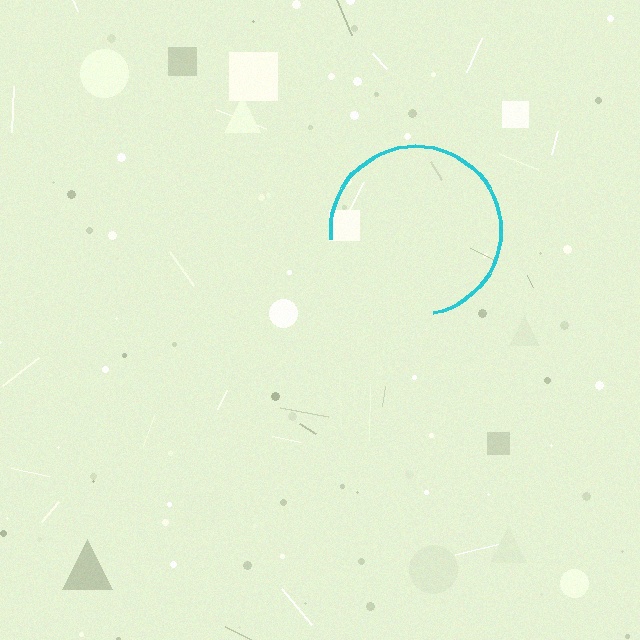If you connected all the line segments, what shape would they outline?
They would outline a circle.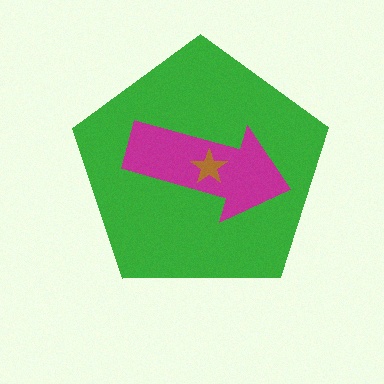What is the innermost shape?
The brown star.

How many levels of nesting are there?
3.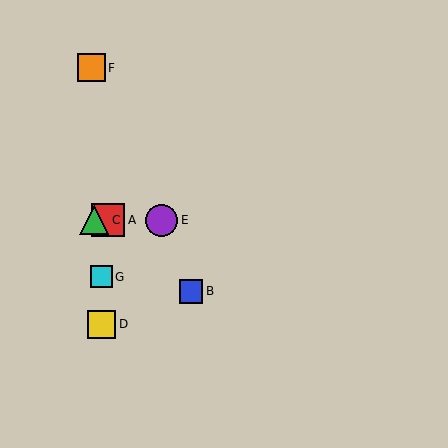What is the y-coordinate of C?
Object C is at y≈220.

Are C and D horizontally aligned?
No, C is at y≈220 and D is at y≈324.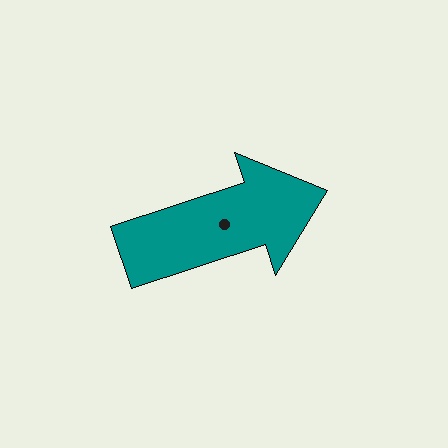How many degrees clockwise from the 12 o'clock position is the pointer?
Approximately 72 degrees.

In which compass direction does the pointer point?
East.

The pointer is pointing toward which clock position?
Roughly 2 o'clock.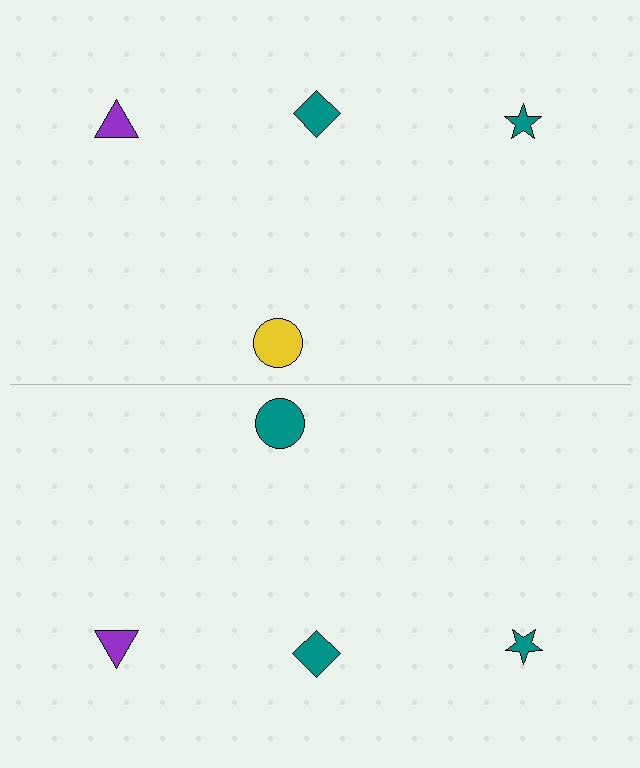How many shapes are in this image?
There are 8 shapes in this image.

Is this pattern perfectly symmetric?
No, the pattern is not perfectly symmetric. The teal circle on the bottom side breaks the symmetry — its mirror counterpart is yellow.